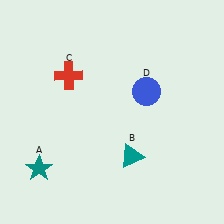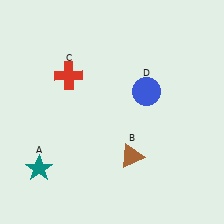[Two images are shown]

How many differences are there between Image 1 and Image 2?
There is 1 difference between the two images.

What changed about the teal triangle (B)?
In Image 1, B is teal. In Image 2, it changed to brown.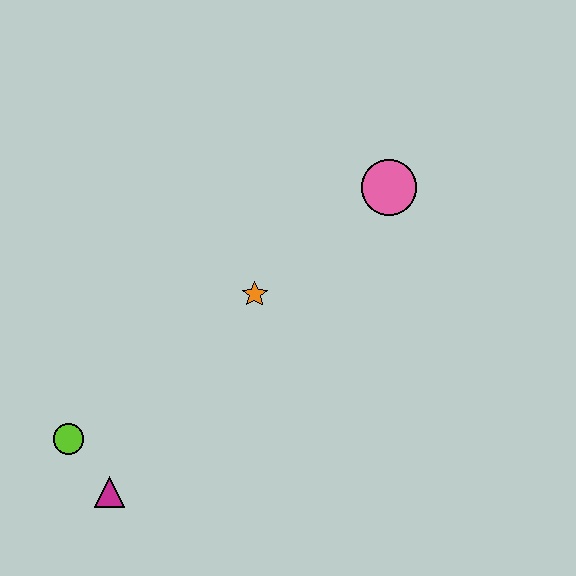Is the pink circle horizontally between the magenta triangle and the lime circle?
No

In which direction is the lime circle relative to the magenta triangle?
The lime circle is above the magenta triangle.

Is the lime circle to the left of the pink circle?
Yes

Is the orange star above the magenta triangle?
Yes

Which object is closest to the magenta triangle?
The lime circle is closest to the magenta triangle.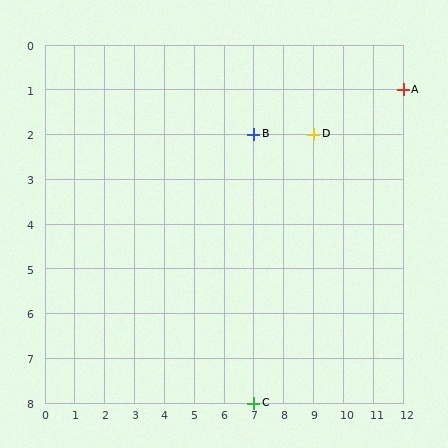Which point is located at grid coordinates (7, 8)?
Point C is at (7, 8).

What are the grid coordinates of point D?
Point D is at grid coordinates (9, 2).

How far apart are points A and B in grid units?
Points A and B are 5 columns and 1 row apart (about 5.1 grid units diagonally).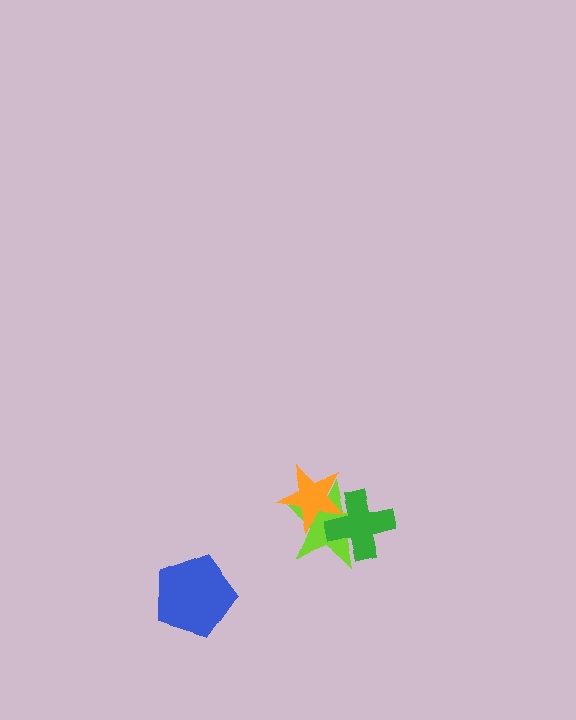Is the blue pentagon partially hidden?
No, no other shape covers it.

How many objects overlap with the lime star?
2 objects overlap with the lime star.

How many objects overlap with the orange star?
2 objects overlap with the orange star.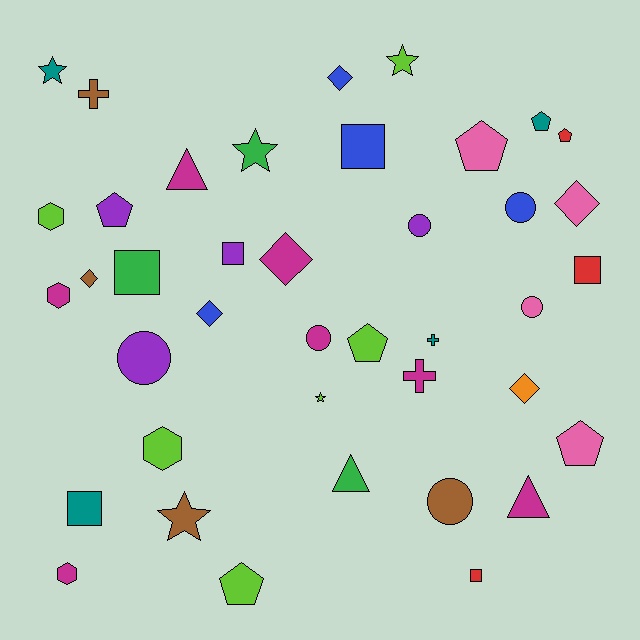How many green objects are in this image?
There are 3 green objects.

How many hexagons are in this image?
There are 4 hexagons.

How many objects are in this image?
There are 40 objects.